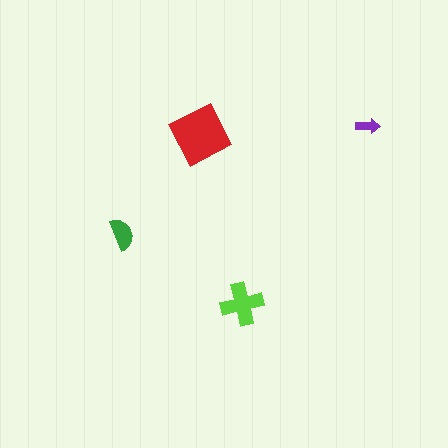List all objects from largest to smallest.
The red diamond, the lime cross, the green semicircle, the purple arrow.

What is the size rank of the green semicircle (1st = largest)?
3rd.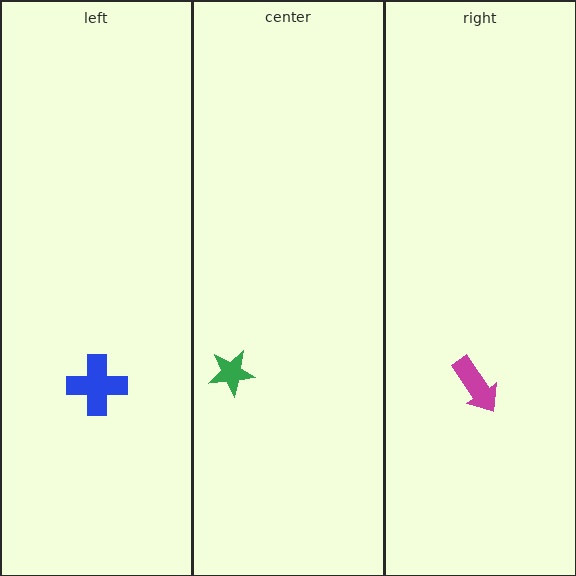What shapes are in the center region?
The green star.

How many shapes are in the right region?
1.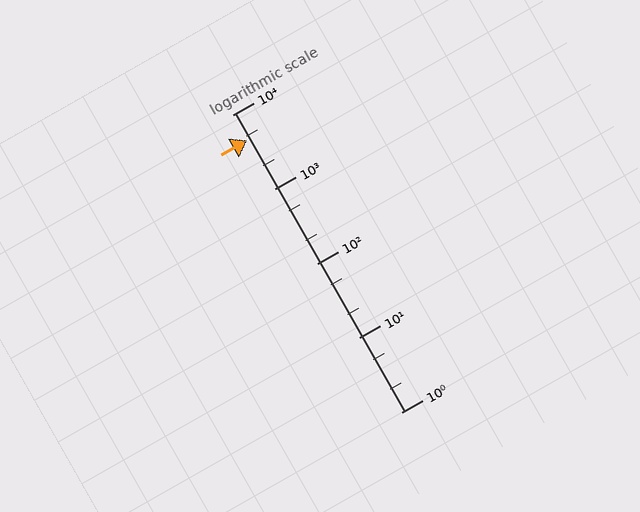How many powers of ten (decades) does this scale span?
The scale spans 4 decades, from 1 to 10000.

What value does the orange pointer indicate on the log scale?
The pointer indicates approximately 4500.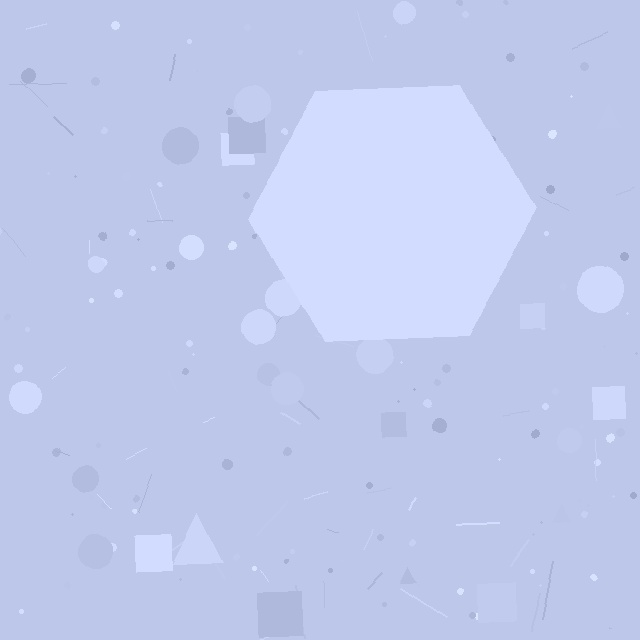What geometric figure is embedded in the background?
A hexagon is embedded in the background.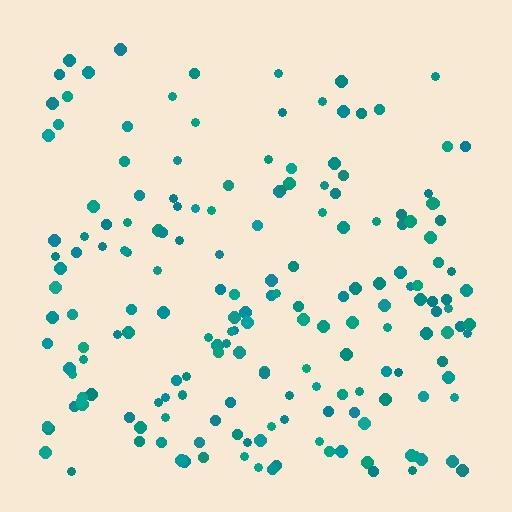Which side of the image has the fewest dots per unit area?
The top.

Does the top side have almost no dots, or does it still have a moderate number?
Still a moderate number, just noticeably fewer than the bottom.